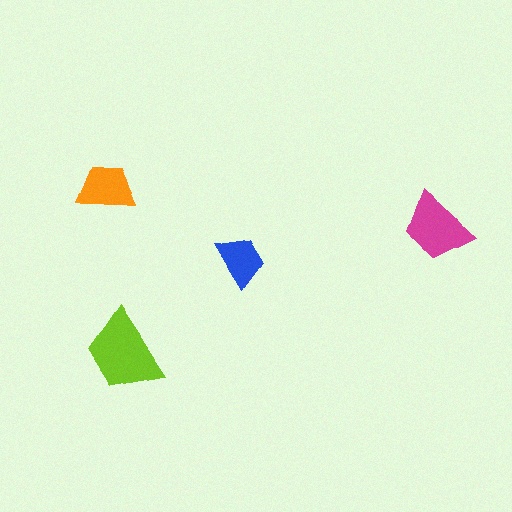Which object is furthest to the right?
The magenta trapezoid is rightmost.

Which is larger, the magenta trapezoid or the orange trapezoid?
The magenta one.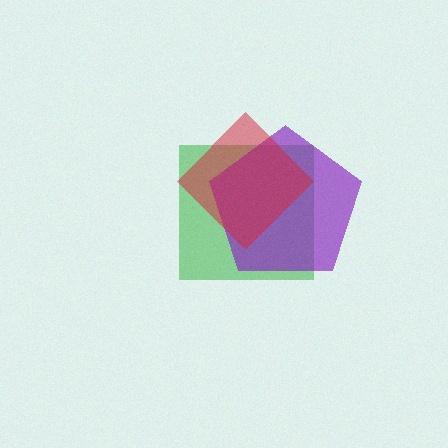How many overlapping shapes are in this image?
There are 3 overlapping shapes in the image.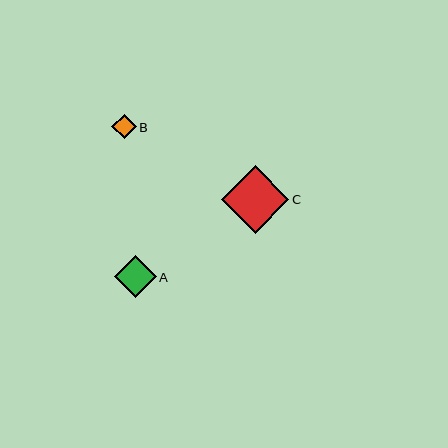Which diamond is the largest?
Diamond C is the largest with a size of approximately 67 pixels.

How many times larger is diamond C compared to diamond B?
Diamond C is approximately 2.8 times the size of diamond B.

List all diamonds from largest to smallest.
From largest to smallest: C, A, B.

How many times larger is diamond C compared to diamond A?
Diamond C is approximately 1.6 times the size of diamond A.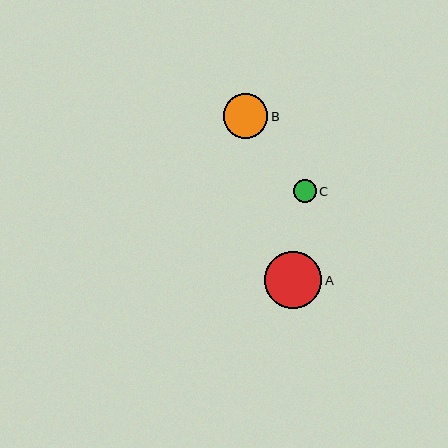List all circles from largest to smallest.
From largest to smallest: A, B, C.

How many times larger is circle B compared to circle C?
Circle B is approximately 2.0 times the size of circle C.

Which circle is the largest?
Circle A is the largest with a size of approximately 57 pixels.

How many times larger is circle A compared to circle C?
Circle A is approximately 2.5 times the size of circle C.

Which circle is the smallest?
Circle C is the smallest with a size of approximately 23 pixels.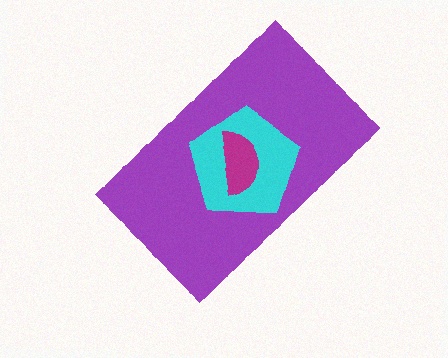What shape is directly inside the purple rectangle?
The cyan pentagon.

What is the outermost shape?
The purple rectangle.